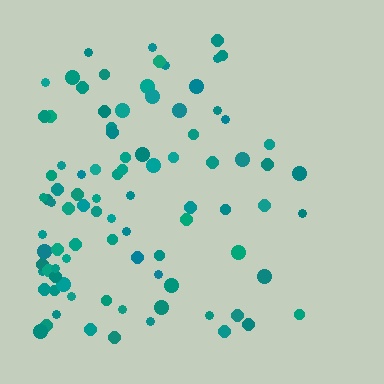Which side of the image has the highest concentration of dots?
The left.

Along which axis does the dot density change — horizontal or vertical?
Horizontal.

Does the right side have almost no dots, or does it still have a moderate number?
Still a moderate number, just noticeably fewer than the left.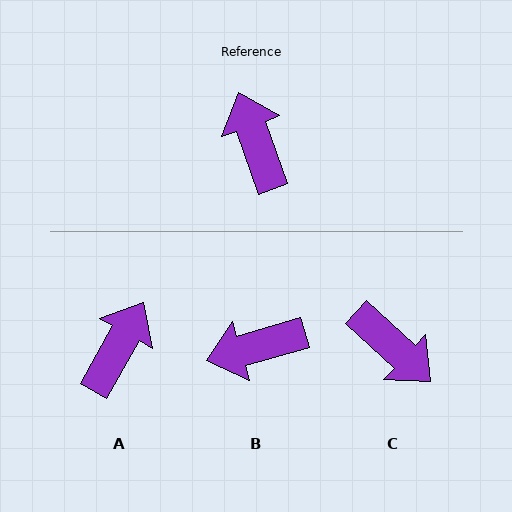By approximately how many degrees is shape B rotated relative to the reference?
Approximately 87 degrees counter-clockwise.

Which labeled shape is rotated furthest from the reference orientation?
C, about 152 degrees away.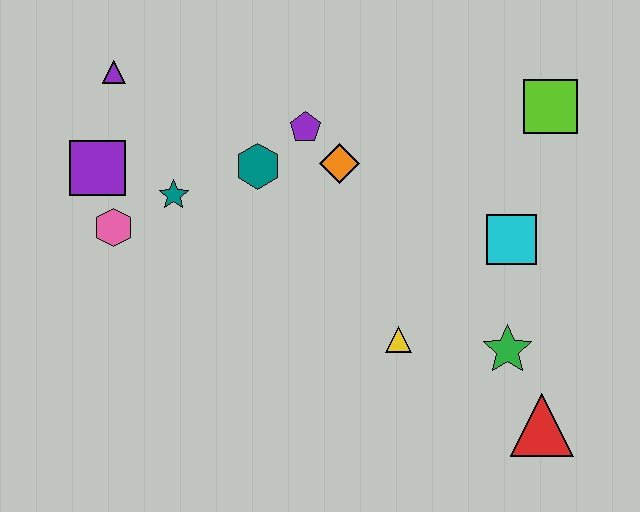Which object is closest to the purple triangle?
The purple square is closest to the purple triangle.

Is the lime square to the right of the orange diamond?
Yes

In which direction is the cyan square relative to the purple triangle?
The cyan square is to the right of the purple triangle.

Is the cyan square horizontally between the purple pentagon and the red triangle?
Yes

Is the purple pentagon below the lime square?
Yes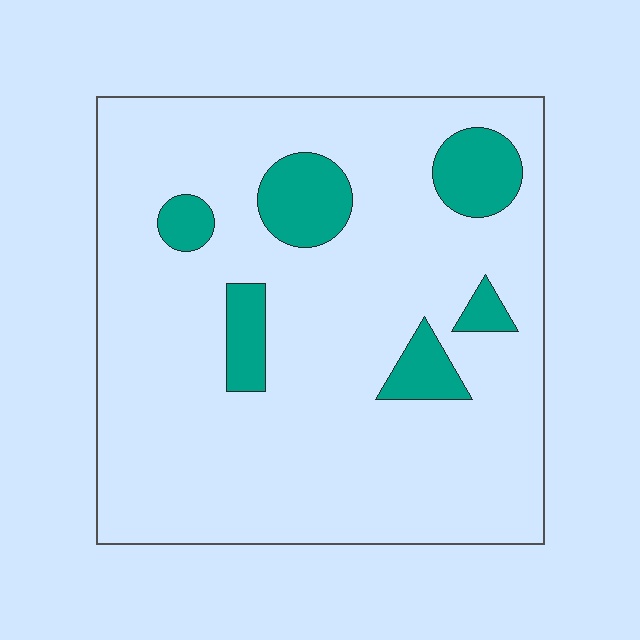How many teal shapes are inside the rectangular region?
6.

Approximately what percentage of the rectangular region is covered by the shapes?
Approximately 15%.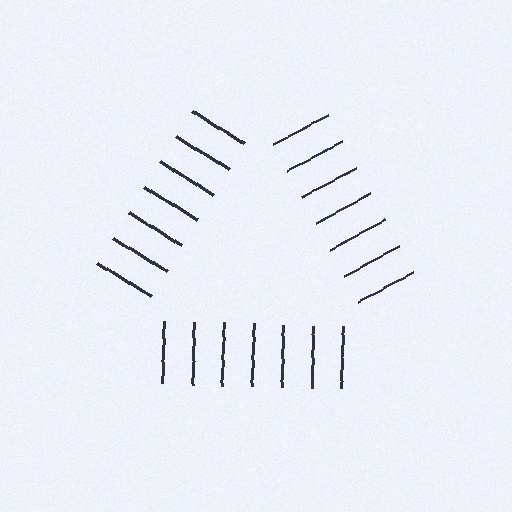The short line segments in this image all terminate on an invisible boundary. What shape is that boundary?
An illusory triangle — the line segments terminate on its edges but no continuous stroke is drawn.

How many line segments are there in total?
21 — 7 along each of the 3 edges.